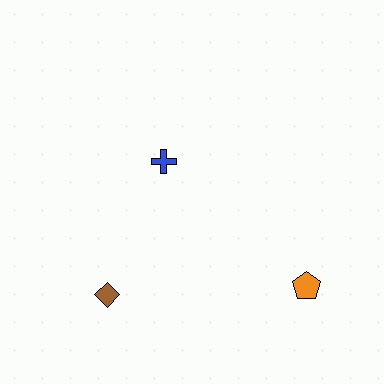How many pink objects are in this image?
There are no pink objects.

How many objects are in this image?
There are 3 objects.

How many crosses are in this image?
There is 1 cross.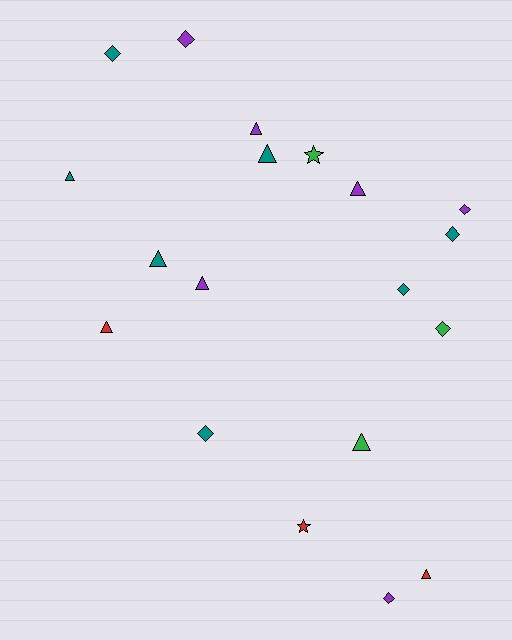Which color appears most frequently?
Teal, with 7 objects.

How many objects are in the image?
There are 19 objects.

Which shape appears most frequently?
Triangle, with 9 objects.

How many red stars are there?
There is 1 red star.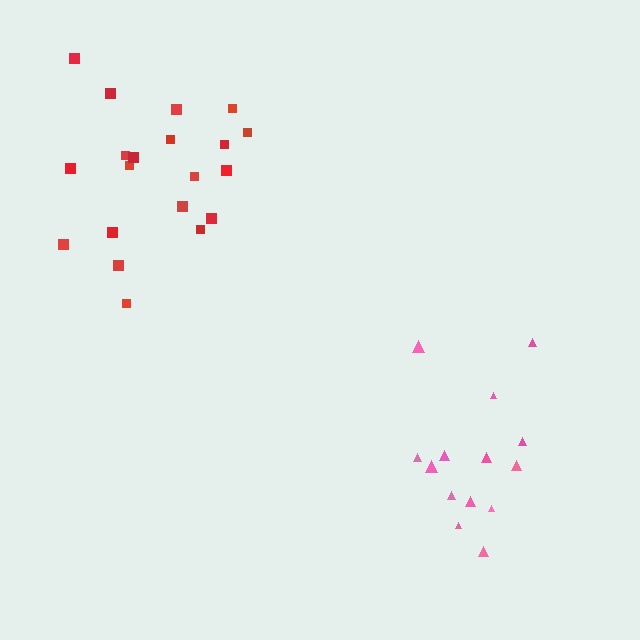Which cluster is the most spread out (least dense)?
Red.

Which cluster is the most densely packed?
Pink.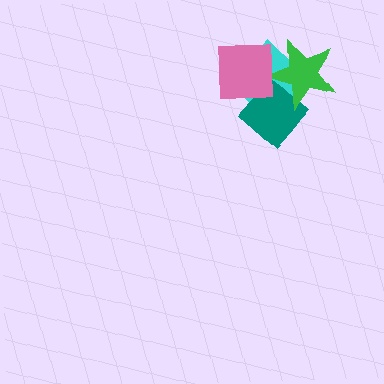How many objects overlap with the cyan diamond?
3 objects overlap with the cyan diamond.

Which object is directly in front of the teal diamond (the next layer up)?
The green star is directly in front of the teal diamond.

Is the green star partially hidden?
Yes, it is partially covered by another shape.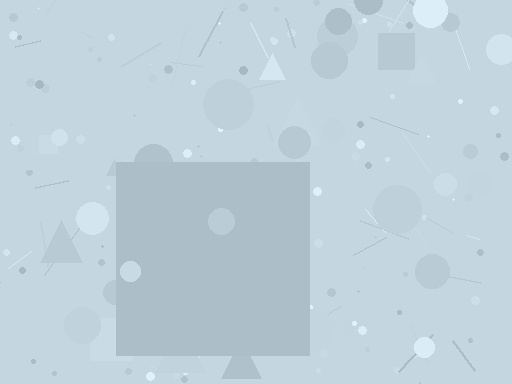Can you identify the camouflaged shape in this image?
The camouflaged shape is a square.